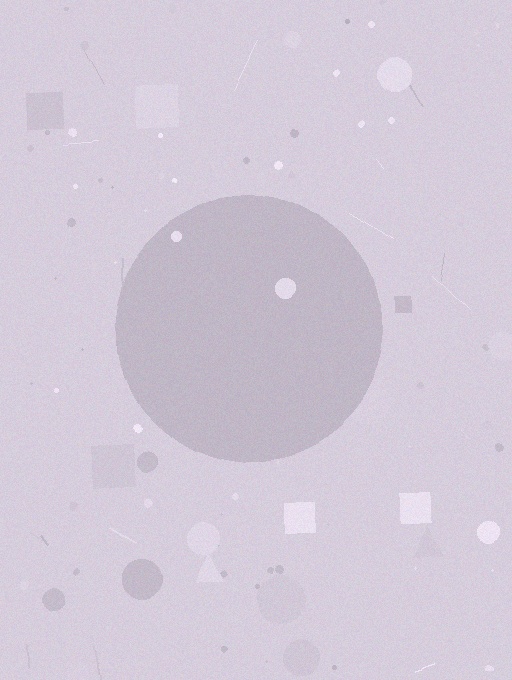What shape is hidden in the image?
A circle is hidden in the image.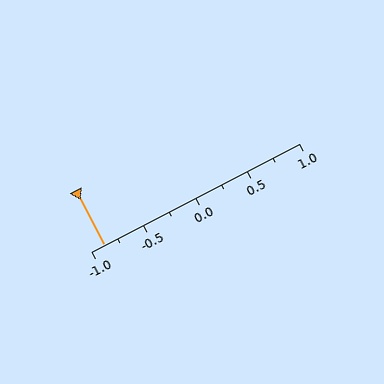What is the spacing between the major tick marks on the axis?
The major ticks are spaced 0.5 apart.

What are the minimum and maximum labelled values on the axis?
The axis runs from -1.0 to 1.0.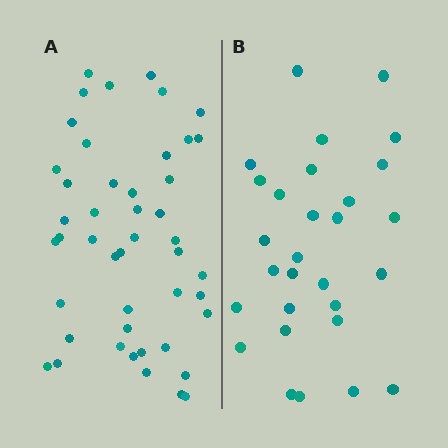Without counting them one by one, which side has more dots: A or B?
Region A (the left region) has more dots.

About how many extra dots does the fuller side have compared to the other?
Region A has approximately 15 more dots than region B.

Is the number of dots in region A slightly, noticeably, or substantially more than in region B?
Region A has substantially more. The ratio is roughly 1.6 to 1.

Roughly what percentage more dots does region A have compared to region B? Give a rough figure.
About 60% more.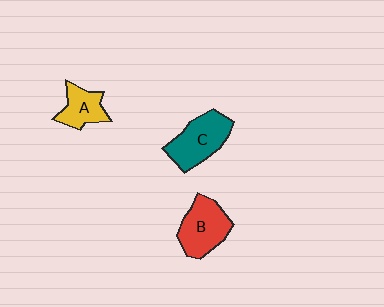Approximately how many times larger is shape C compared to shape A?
Approximately 1.5 times.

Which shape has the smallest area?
Shape A (yellow).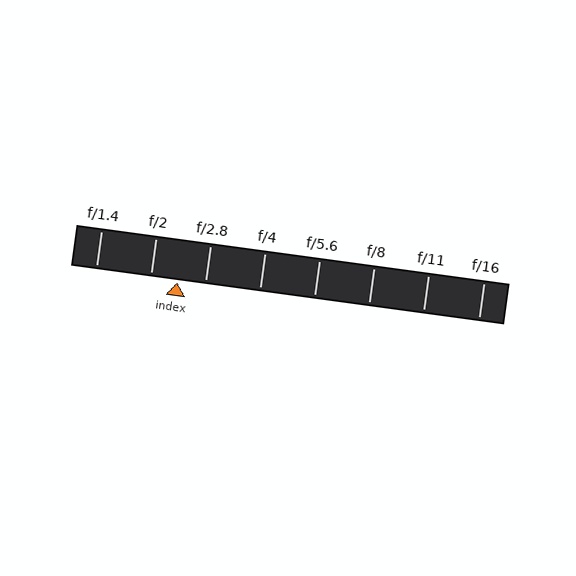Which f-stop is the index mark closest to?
The index mark is closest to f/2.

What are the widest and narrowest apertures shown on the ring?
The widest aperture shown is f/1.4 and the narrowest is f/16.